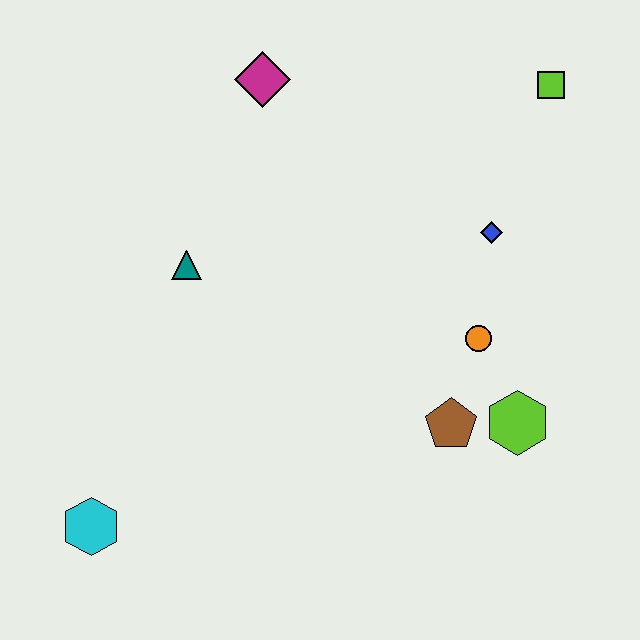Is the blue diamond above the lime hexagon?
Yes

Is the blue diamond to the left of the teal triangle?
No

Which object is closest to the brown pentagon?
The lime hexagon is closest to the brown pentagon.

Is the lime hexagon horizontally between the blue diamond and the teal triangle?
No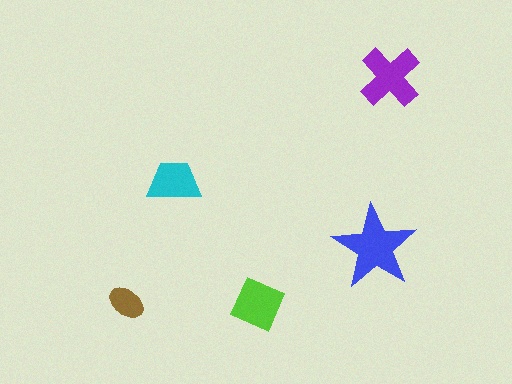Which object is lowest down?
The lime square is bottommost.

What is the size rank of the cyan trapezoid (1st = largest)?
4th.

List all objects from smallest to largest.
The brown ellipse, the cyan trapezoid, the lime square, the purple cross, the blue star.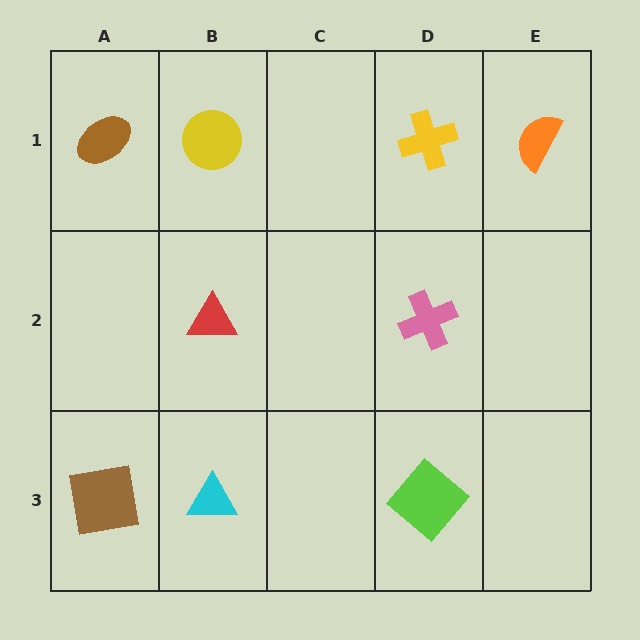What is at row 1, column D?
A yellow cross.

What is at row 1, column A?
A brown ellipse.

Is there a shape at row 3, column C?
No, that cell is empty.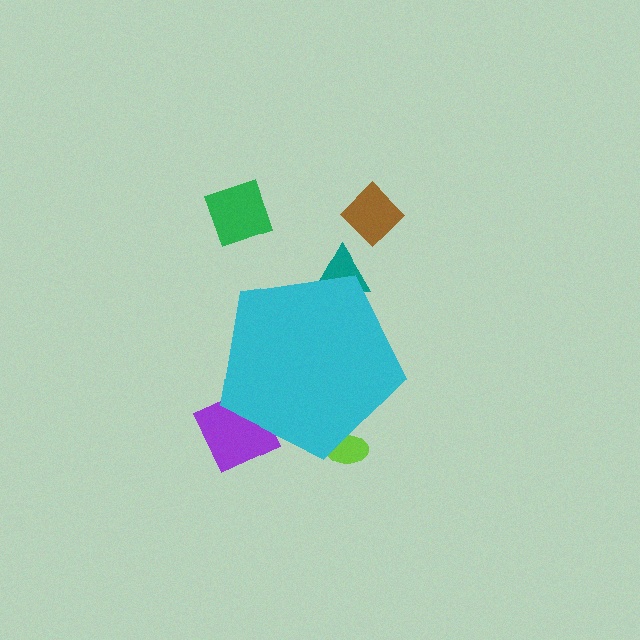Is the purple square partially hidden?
Yes, the purple square is partially hidden behind the cyan pentagon.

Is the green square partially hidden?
No, the green square is fully visible.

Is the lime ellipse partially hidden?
Yes, the lime ellipse is partially hidden behind the cyan pentagon.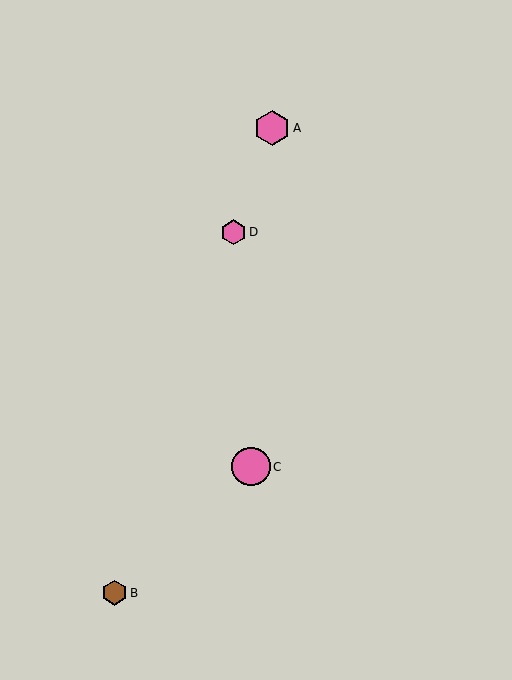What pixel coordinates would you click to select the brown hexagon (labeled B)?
Click at (115, 593) to select the brown hexagon B.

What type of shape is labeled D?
Shape D is a pink hexagon.